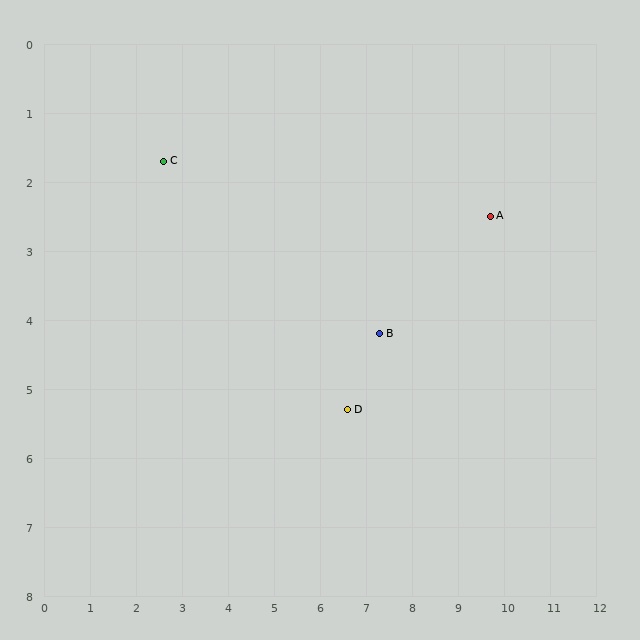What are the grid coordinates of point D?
Point D is at approximately (6.6, 5.3).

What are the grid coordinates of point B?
Point B is at approximately (7.3, 4.2).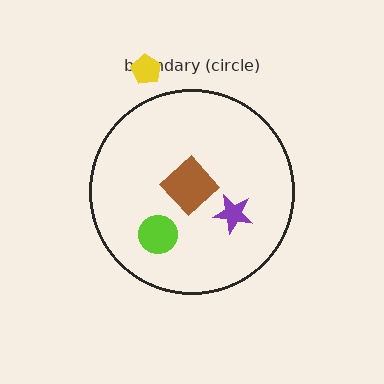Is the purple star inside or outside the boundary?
Inside.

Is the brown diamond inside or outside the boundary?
Inside.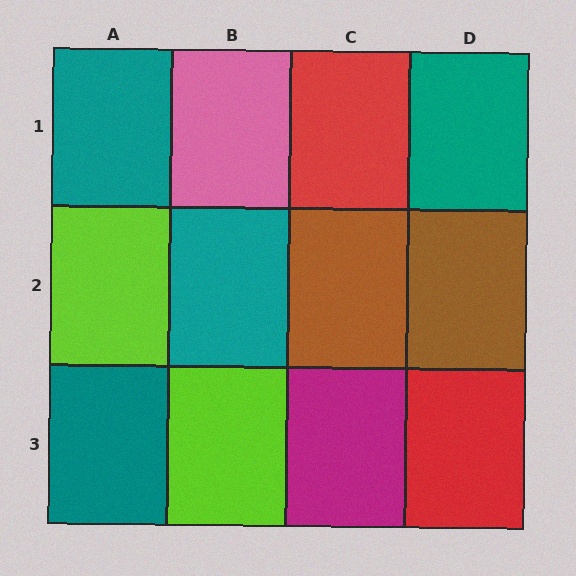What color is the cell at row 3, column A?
Teal.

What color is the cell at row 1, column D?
Teal.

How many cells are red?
2 cells are red.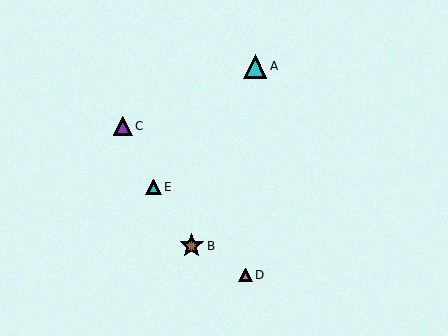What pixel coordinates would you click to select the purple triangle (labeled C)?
Click at (123, 126) to select the purple triangle C.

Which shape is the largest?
The brown star (labeled B) is the largest.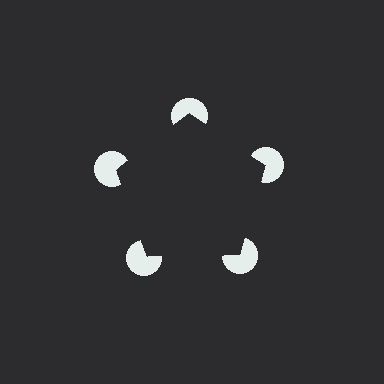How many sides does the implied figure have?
5 sides.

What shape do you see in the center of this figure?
An illusory pentagon — its edges are inferred from the aligned wedge cuts in the pac-man discs, not physically drawn.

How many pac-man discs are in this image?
There are 5 — one at each vertex of the illusory pentagon.